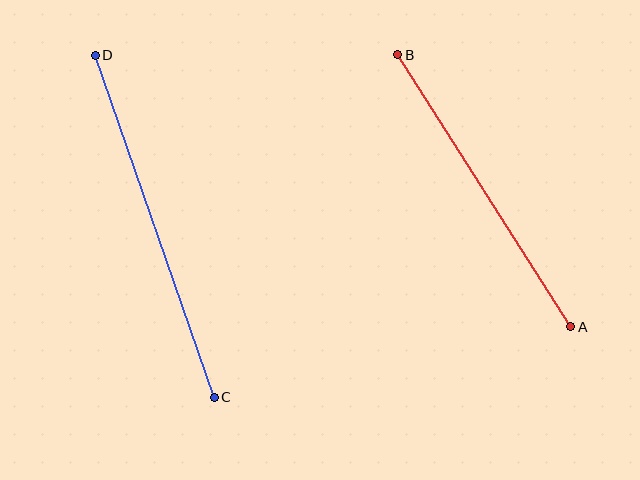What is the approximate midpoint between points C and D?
The midpoint is at approximately (155, 226) pixels.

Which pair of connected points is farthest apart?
Points C and D are farthest apart.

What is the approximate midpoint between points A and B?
The midpoint is at approximately (484, 191) pixels.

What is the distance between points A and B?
The distance is approximately 322 pixels.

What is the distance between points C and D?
The distance is approximately 362 pixels.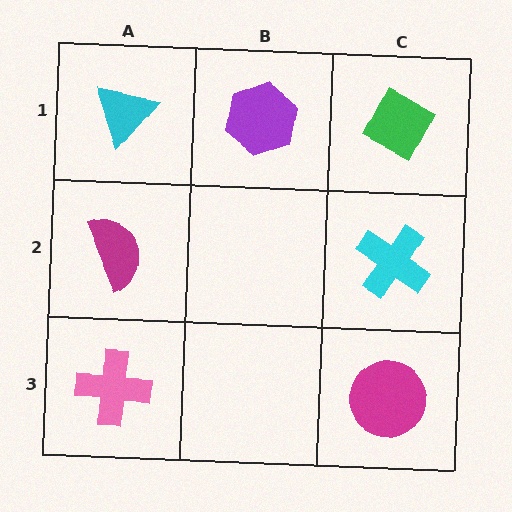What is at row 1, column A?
A cyan triangle.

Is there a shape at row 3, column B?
No, that cell is empty.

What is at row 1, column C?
A green diamond.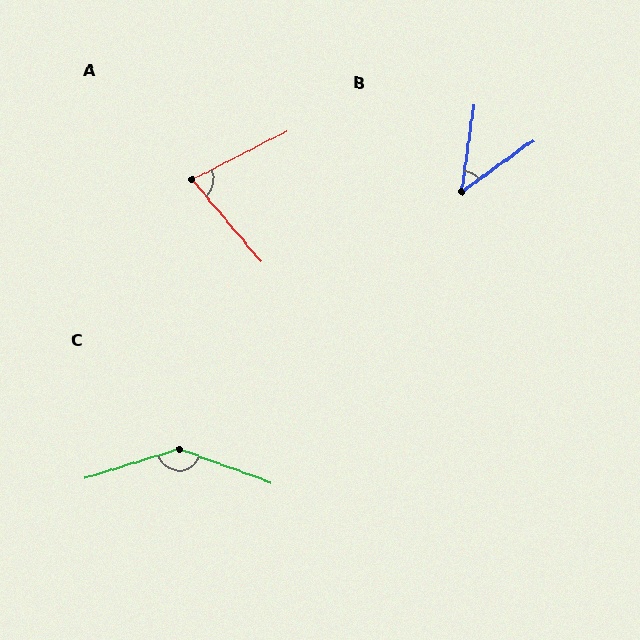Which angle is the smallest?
B, at approximately 46 degrees.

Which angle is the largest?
C, at approximately 142 degrees.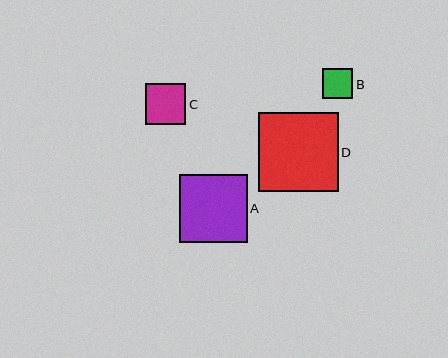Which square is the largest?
Square D is the largest with a size of approximately 79 pixels.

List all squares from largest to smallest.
From largest to smallest: D, A, C, B.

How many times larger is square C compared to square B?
Square C is approximately 1.3 times the size of square B.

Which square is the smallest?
Square B is the smallest with a size of approximately 30 pixels.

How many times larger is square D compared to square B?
Square D is approximately 2.6 times the size of square B.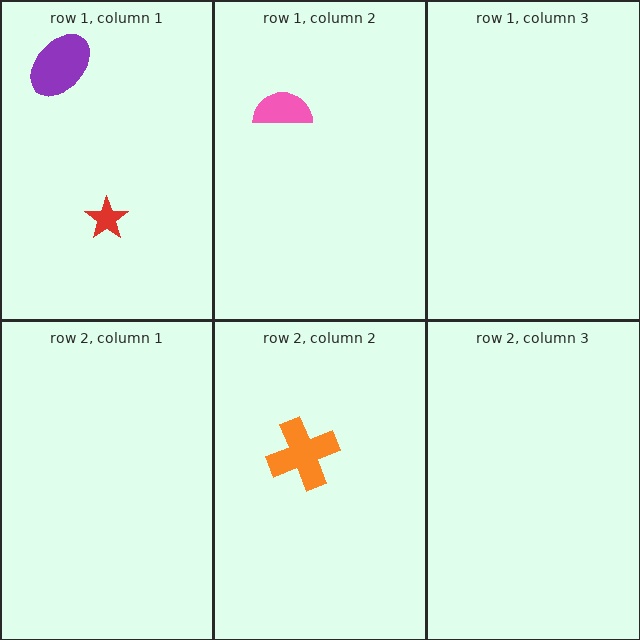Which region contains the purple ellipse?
The row 1, column 1 region.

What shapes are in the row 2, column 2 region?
The orange cross.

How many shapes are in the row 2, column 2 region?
1.